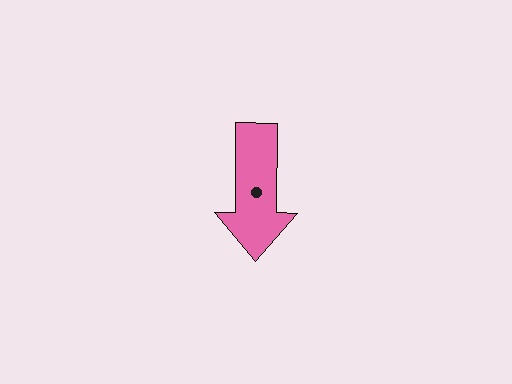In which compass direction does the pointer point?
South.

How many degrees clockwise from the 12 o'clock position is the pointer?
Approximately 180 degrees.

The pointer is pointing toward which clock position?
Roughly 6 o'clock.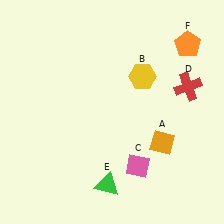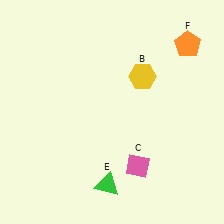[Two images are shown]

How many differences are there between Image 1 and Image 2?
There are 2 differences between the two images.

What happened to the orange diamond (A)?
The orange diamond (A) was removed in Image 2. It was in the bottom-right area of Image 1.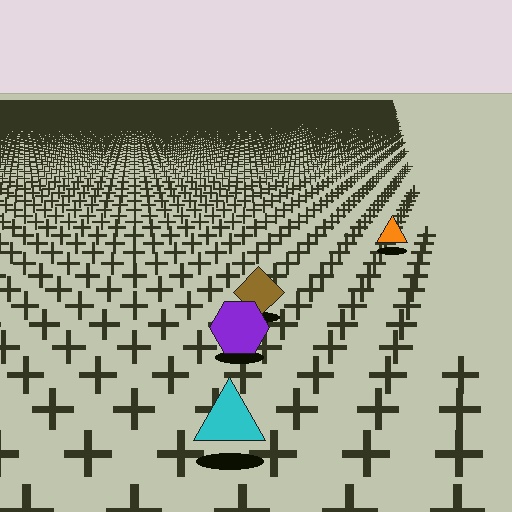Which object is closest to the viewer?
The cyan triangle is closest. The texture marks near it are larger and more spread out.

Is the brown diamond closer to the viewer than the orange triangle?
Yes. The brown diamond is closer — you can tell from the texture gradient: the ground texture is coarser near it.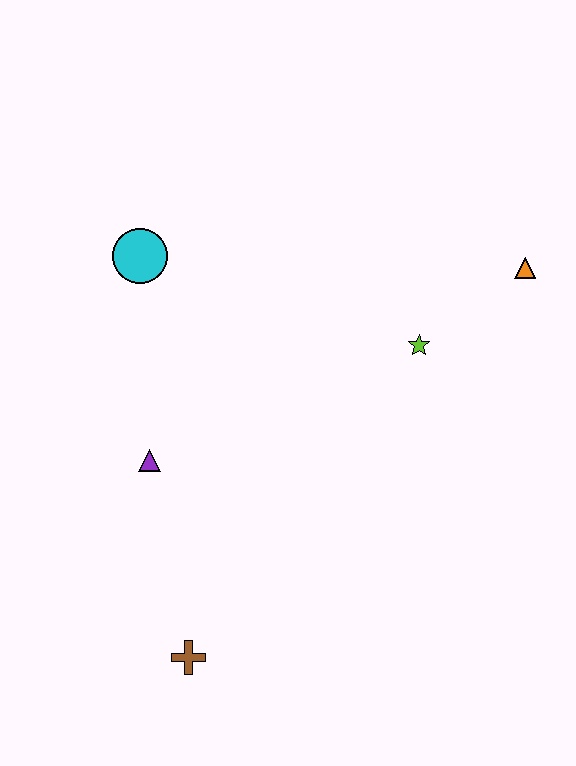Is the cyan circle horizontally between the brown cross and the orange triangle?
No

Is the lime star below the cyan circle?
Yes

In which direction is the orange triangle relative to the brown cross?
The orange triangle is above the brown cross.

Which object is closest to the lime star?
The orange triangle is closest to the lime star.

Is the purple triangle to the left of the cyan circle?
No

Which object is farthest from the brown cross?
The orange triangle is farthest from the brown cross.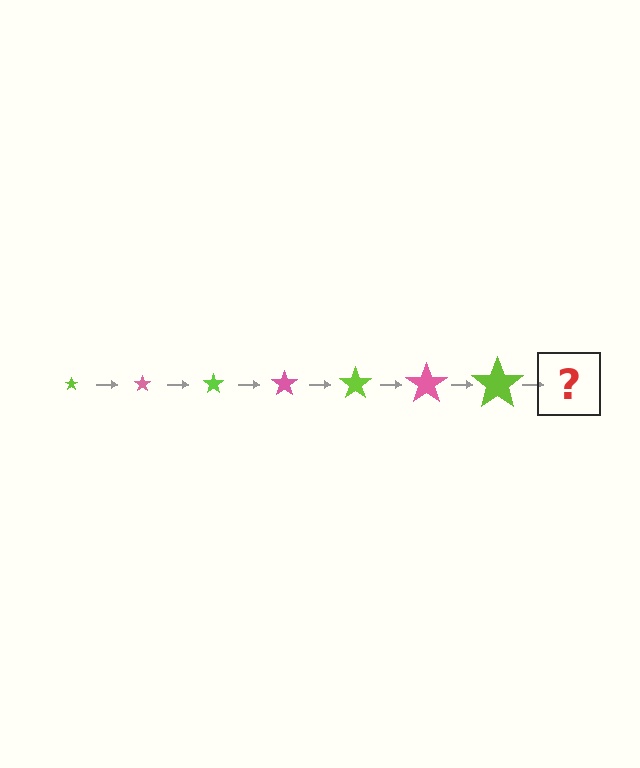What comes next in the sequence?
The next element should be a pink star, larger than the previous one.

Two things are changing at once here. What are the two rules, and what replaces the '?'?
The two rules are that the star grows larger each step and the color cycles through lime and pink. The '?' should be a pink star, larger than the previous one.